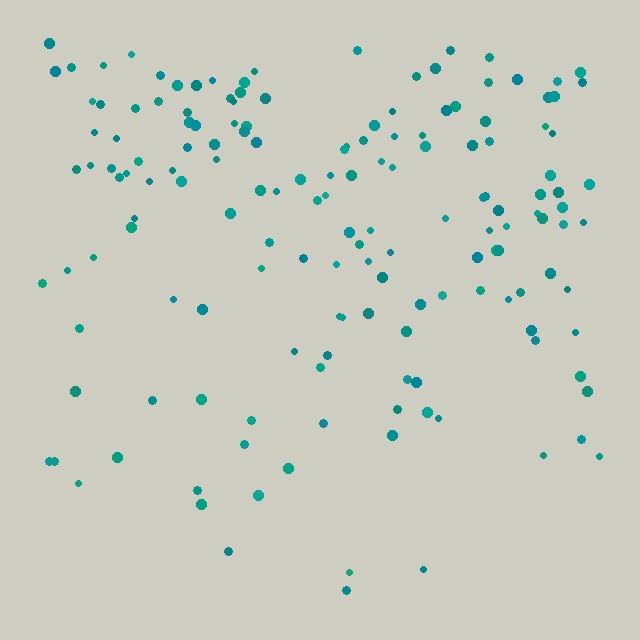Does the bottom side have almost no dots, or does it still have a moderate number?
Still a moderate number, just noticeably fewer than the top.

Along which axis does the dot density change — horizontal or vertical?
Vertical.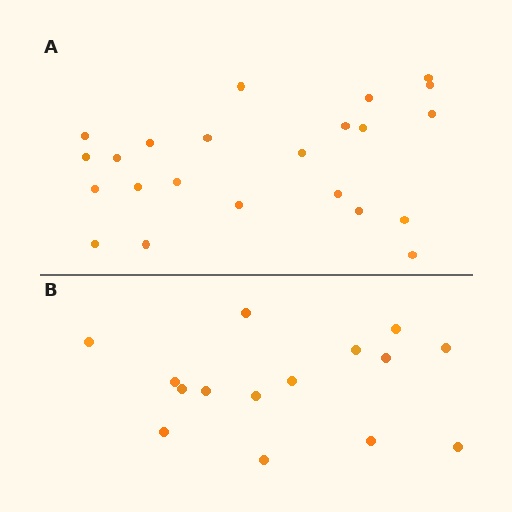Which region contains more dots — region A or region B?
Region A (the top region) has more dots.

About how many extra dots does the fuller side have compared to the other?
Region A has roughly 8 or so more dots than region B.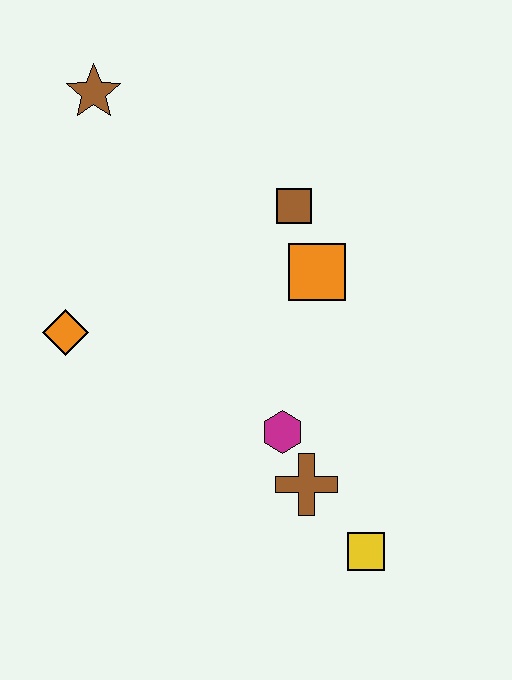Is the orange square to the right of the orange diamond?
Yes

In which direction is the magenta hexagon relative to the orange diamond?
The magenta hexagon is to the right of the orange diamond.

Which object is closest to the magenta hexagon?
The brown cross is closest to the magenta hexagon.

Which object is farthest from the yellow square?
The brown star is farthest from the yellow square.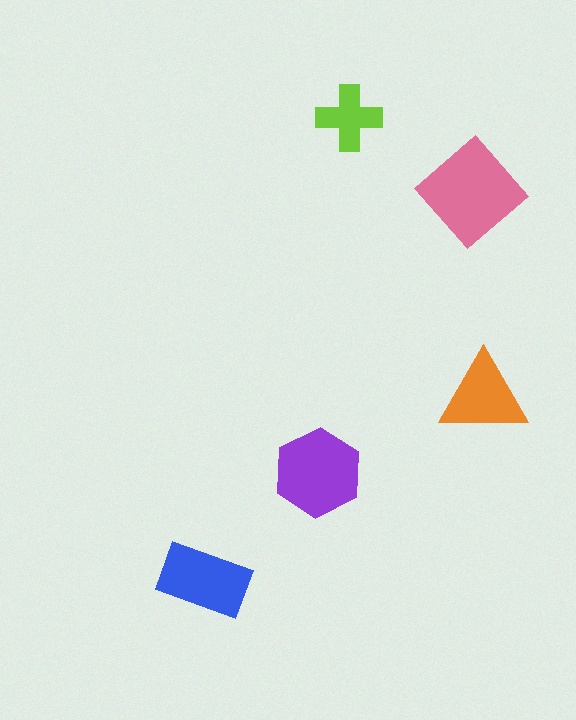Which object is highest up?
The lime cross is topmost.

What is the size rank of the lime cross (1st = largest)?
5th.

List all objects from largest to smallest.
The pink diamond, the purple hexagon, the blue rectangle, the orange triangle, the lime cross.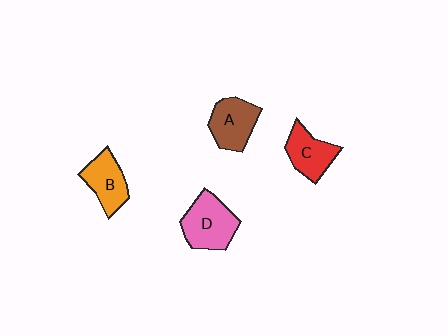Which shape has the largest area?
Shape D (pink).